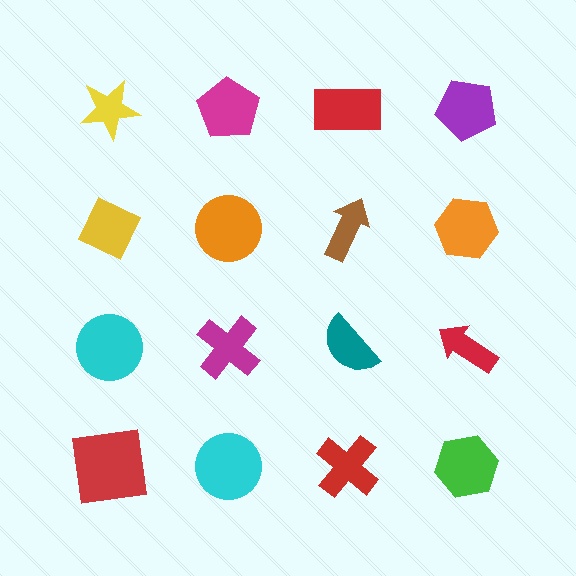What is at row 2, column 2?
An orange circle.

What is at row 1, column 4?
A purple pentagon.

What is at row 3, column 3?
A teal semicircle.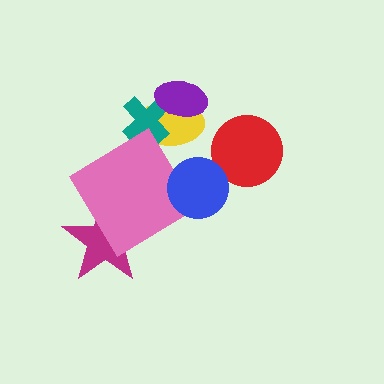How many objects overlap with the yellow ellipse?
2 objects overlap with the yellow ellipse.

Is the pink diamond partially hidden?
Yes, it is partially covered by another shape.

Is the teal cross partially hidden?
Yes, it is partially covered by another shape.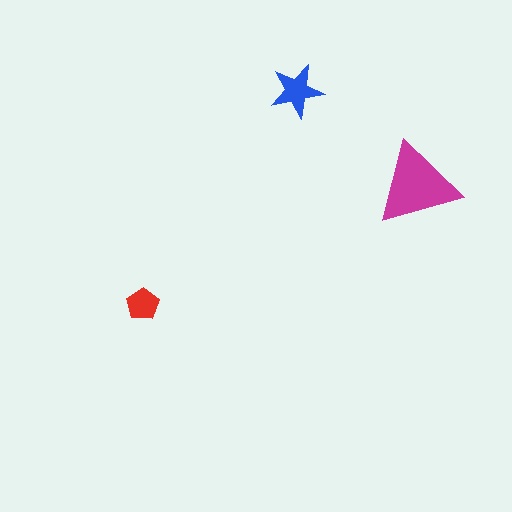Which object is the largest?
The magenta triangle.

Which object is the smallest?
The red pentagon.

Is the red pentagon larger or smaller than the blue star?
Smaller.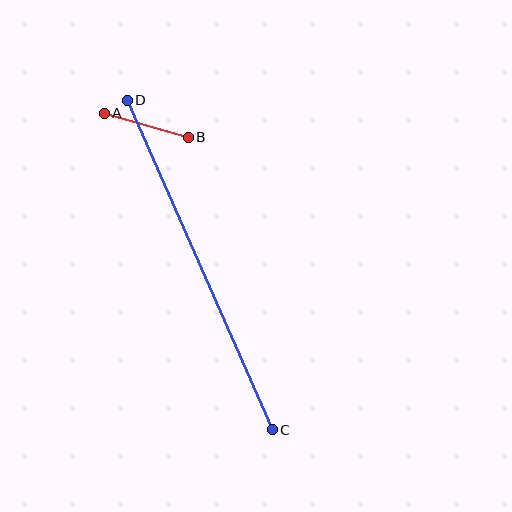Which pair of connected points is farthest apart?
Points C and D are farthest apart.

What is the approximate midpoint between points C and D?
The midpoint is at approximately (200, 265) pixels.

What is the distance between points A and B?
The distance is approximately 87 pixels.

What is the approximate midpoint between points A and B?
The midpoint is at approximately (146, 125) pixels.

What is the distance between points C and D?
The distance is approximately 360 pixels.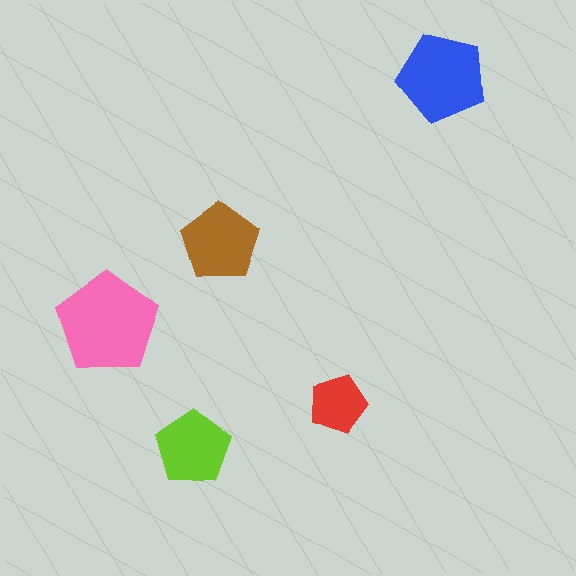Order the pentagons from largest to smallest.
the pink one, the blue one, the brown one, the lime one, the red one.